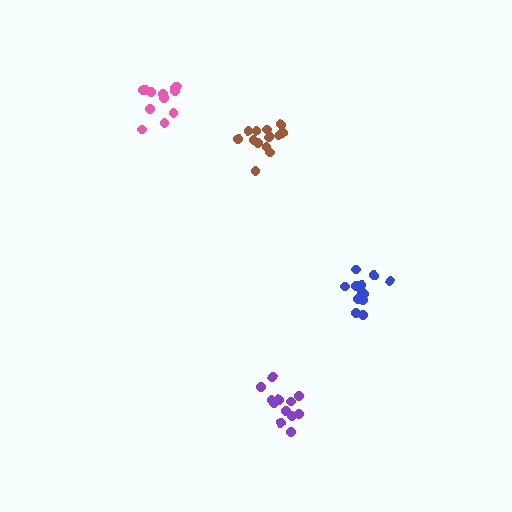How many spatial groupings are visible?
There are 4 spatial groupings.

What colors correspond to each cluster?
The clusters are colored: brown, blue, pink, purple.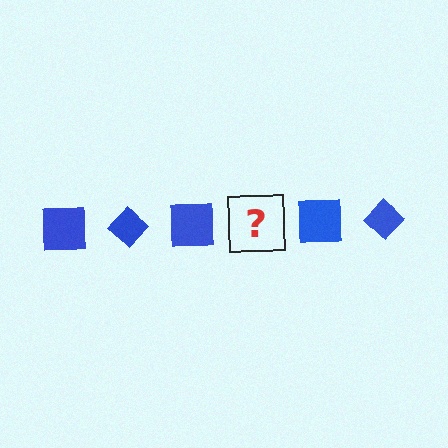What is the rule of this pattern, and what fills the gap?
The rule is that the pattern cycles through square, diamond shapes in blue. The gap should be filled with a blue diamond.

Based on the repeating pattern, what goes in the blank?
The blank should be a blue diamond.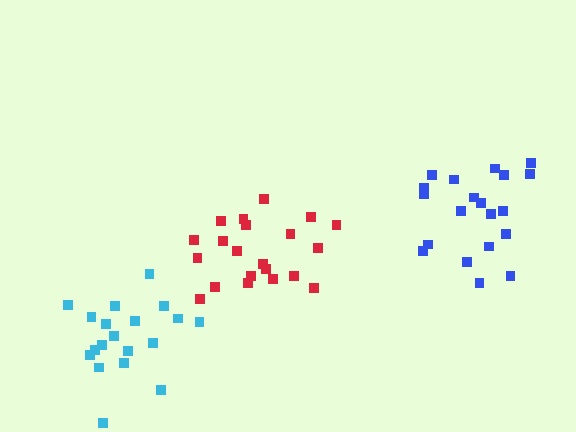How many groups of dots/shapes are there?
There are 3 groups.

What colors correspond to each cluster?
The clusters are colored: red, blue, cyan.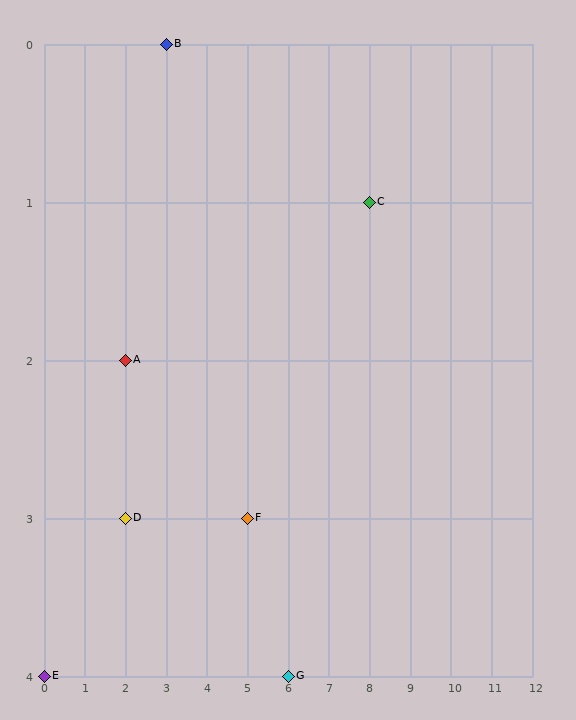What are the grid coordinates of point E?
Point E is at grid coordinates (0, 4).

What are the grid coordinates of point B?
Point B is at grid coordinates (3, 0).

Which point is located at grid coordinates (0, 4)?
Point E is at (0, 4).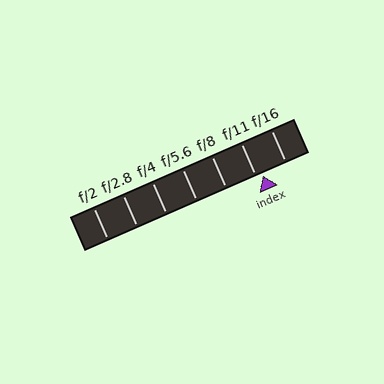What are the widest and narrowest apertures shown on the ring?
The widest aperture shown is f/2 and the narrowest is f/16.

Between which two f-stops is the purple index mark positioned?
The index mark is between f/11 and f/16.